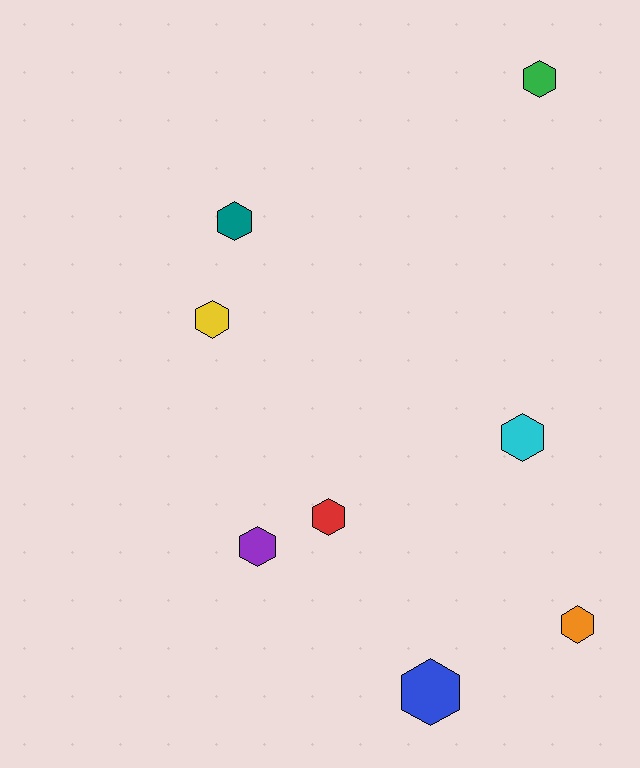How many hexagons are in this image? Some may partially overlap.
There are 8 hexagons.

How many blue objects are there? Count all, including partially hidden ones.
There is 1 blue object.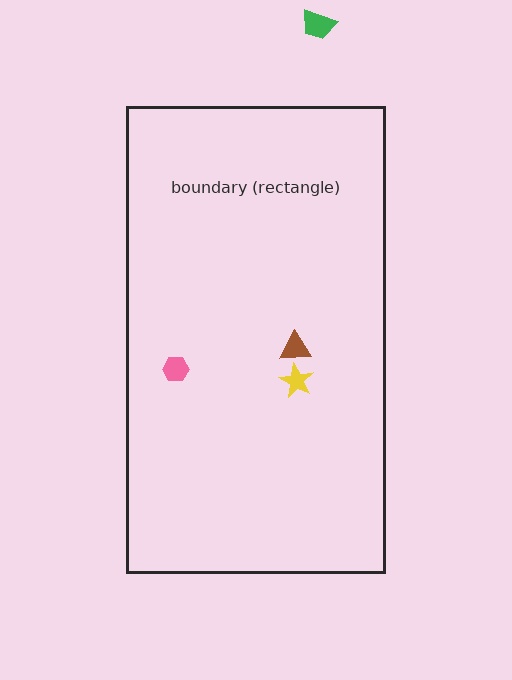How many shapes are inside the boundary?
3 inside, 1 outside.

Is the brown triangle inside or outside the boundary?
Inside.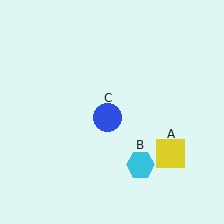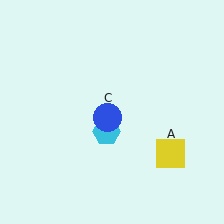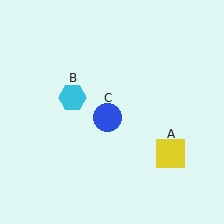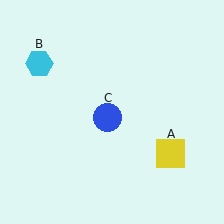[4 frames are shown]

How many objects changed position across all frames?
1 object changed position: cyan hexagon (object B).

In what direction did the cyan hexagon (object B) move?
The cyan hexagon (object B) moved up and to the left.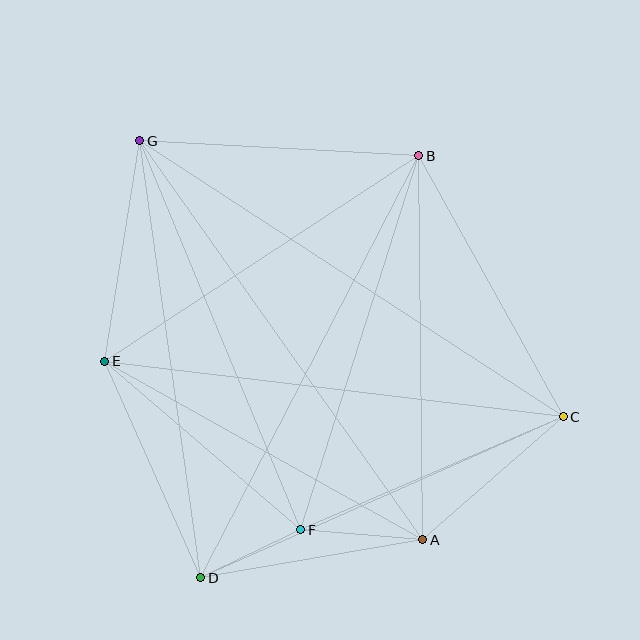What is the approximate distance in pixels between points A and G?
The distance between A and G is approximately 489 pixels.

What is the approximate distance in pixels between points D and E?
The distance between D and E is approximately 237 pixels.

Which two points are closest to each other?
Points D and F are closest to each other.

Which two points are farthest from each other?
Points C and G are farthest from each other.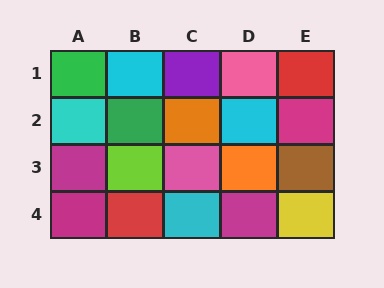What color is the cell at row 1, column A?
Green.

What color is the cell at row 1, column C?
Purple.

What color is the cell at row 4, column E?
Yellow.